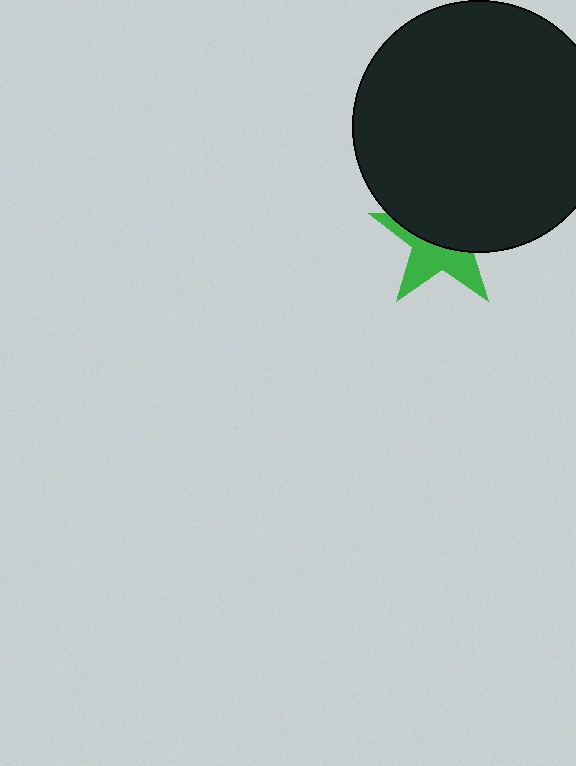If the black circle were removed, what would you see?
You would see the complete green star.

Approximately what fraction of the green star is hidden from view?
Roughly 56% of the green star is hidden behind the black circle.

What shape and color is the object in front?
The object in front is a black circle.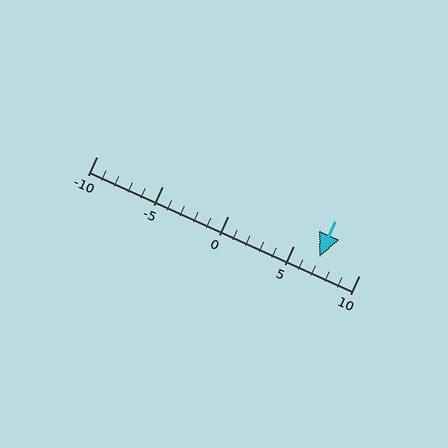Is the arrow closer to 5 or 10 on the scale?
The arrow is closer to 5.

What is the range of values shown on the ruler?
The ruler shows values from -10 to 10.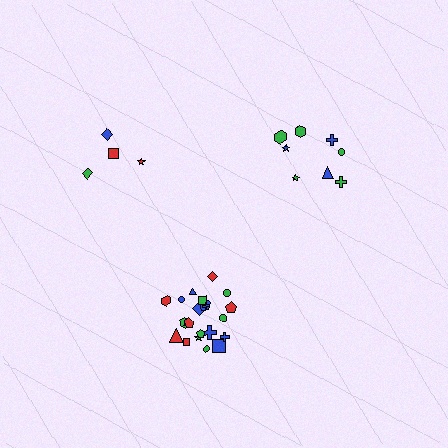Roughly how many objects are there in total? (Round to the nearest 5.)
Roughly 35 objects in total.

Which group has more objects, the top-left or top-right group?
The top-right group.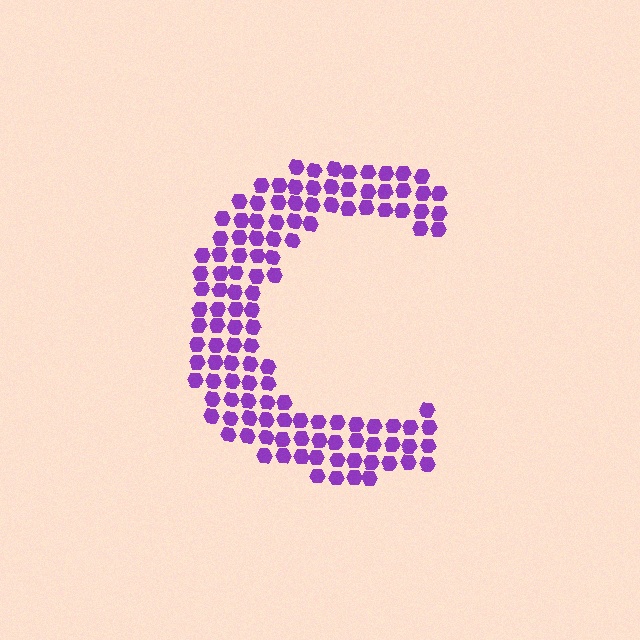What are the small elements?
The small elements are hexagons.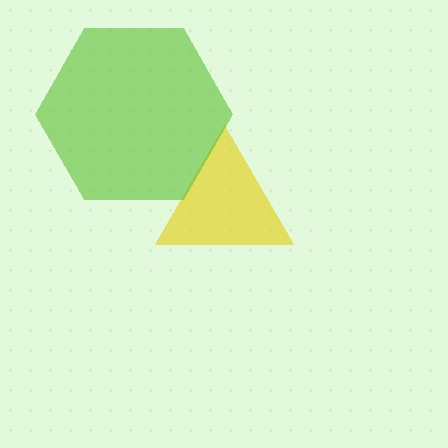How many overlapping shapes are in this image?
There are 2 overlapping shapes in the image.